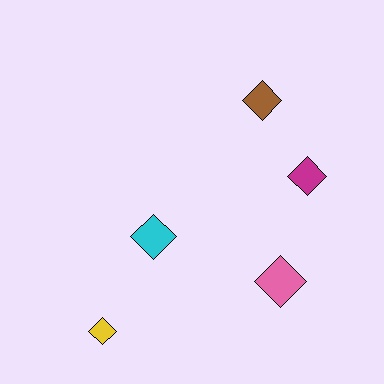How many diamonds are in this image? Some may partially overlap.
There are 5 diamonds.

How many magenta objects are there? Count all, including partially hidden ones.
There is 1 magenta object.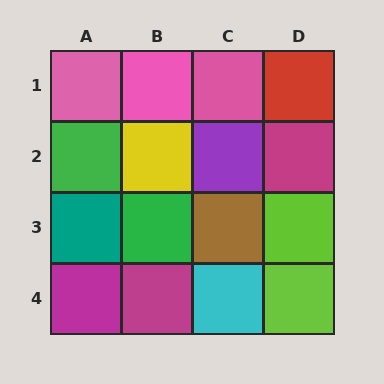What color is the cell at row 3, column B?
Green.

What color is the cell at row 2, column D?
Magenta.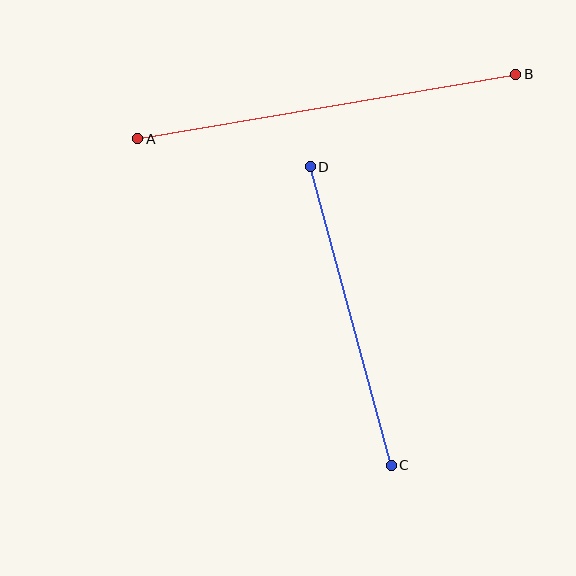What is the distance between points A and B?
The distance is approximately 383 pixels.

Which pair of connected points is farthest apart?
Points A and B are farthest apart.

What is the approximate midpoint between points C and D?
The midpoint is at approximately (351, 316) pixels.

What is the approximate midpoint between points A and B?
The midpoint is at approximately (327, 106) pixels.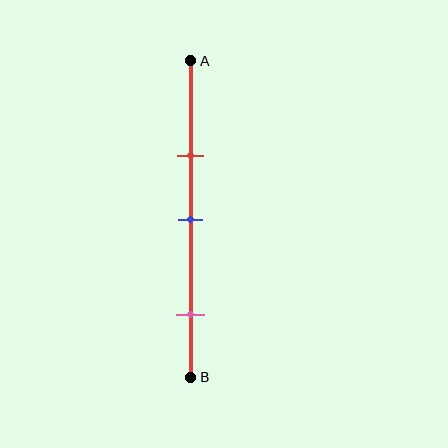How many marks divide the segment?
There are 3 marks dividing the segment.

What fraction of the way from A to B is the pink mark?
The pink mark is approximately 80% (0.8) of the way from A to B.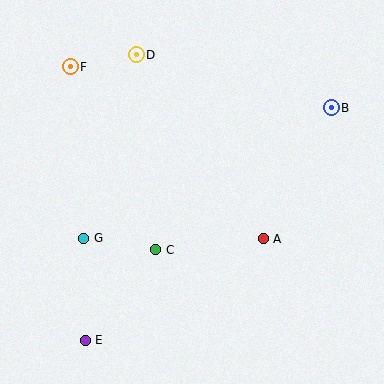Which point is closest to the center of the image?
Point C at (156, 250) is closest to the center.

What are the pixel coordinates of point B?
Point B is at (331, 108).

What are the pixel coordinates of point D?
Point D is at (136, 55).